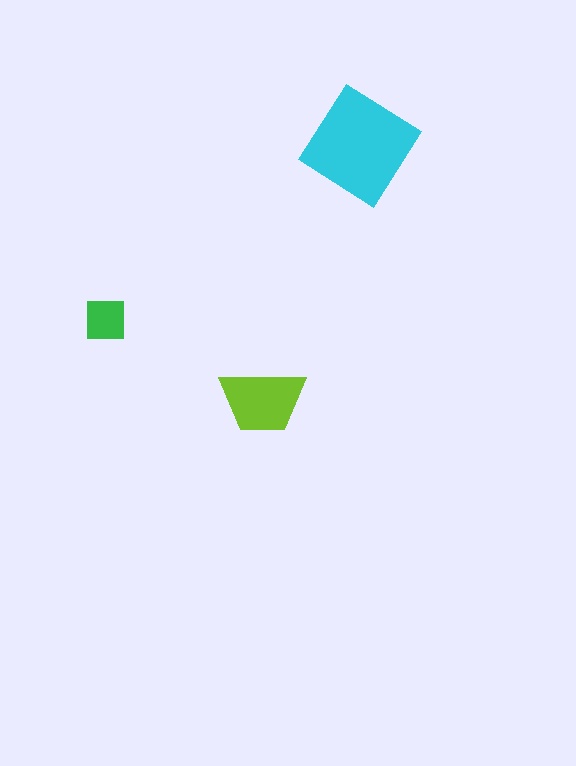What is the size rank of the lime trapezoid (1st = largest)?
2nd.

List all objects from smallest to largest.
The green square, the lime trapezoid, the cyan diamond.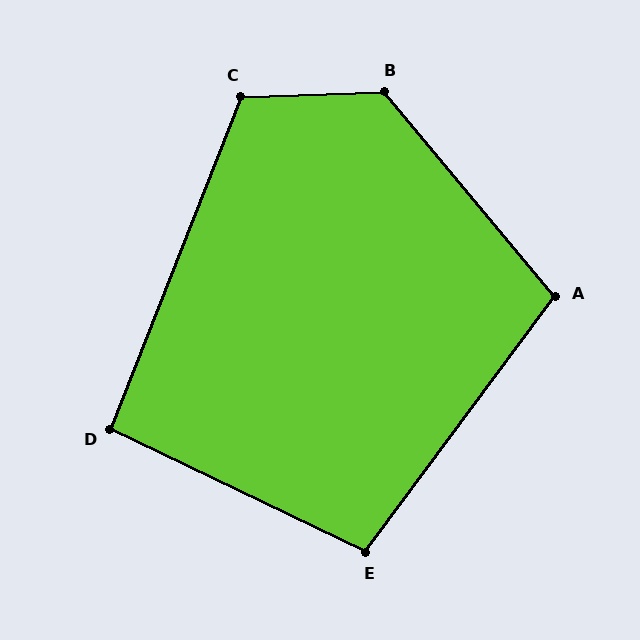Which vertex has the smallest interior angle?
D, at approximately 94 degrees.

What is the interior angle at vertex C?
Approximately 113 degrees (obtuse).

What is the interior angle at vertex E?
Approximately 101 degrees (obtuse).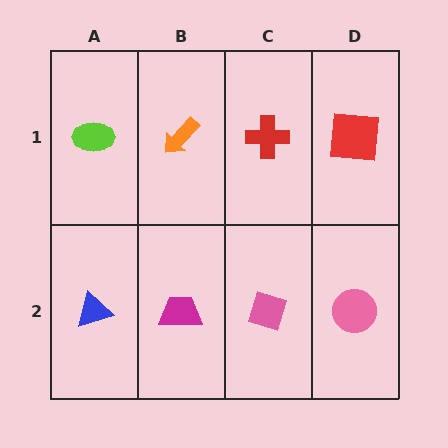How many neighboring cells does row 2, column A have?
2.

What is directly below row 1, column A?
A blue triangle.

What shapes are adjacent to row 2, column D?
A red square (row 1, column D), a pink diamond (row 2, column C).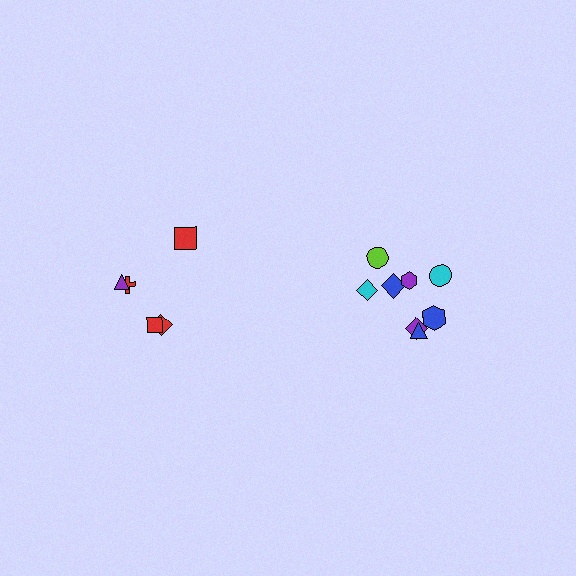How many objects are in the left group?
There are 5 objects.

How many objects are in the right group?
There are 8 objects.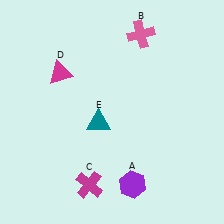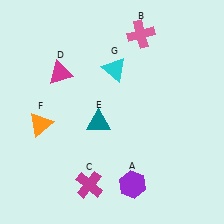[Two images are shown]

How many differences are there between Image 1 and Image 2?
There are 2 differences between the two images.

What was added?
An orange triangle (F), a cyan triangle (G) were added in Image 2.